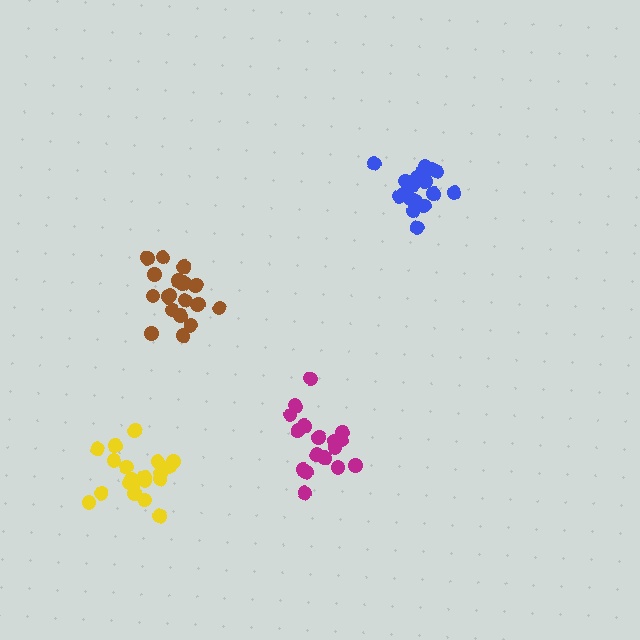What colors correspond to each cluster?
The clusters are colored: brown, blue, yellow, magenta.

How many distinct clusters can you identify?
There are 4 distinct clusters.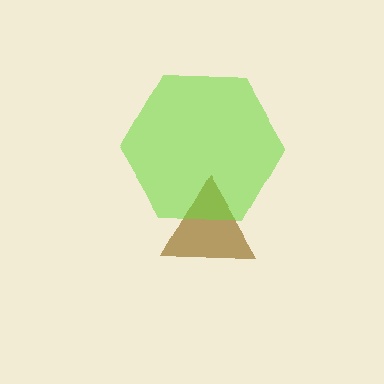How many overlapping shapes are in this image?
There are 2 overlapping shapes in the image.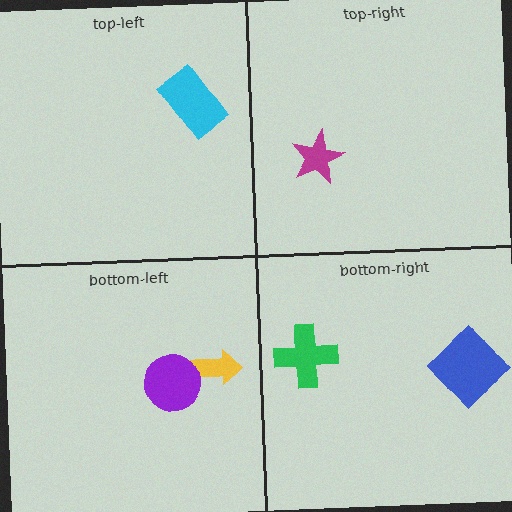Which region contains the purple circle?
The bottom-left region.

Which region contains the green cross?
The bottom-right region.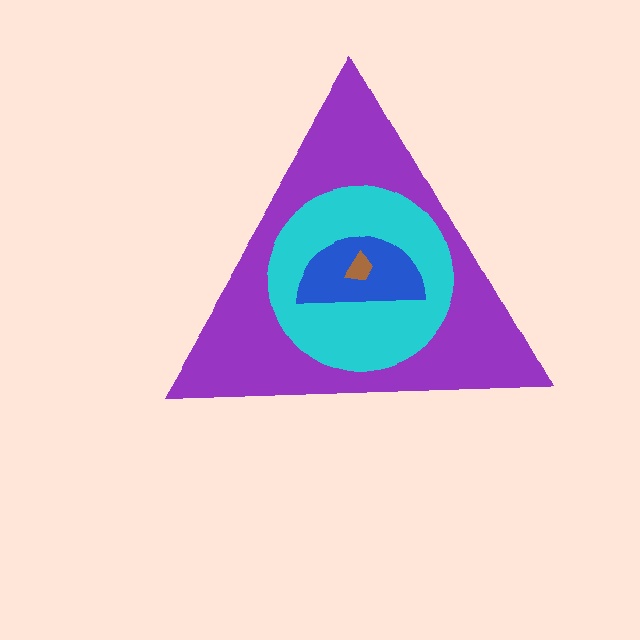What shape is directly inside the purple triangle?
The cyan circle.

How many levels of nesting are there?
4.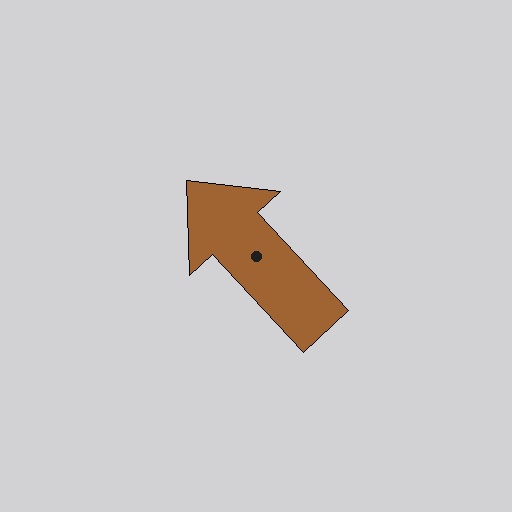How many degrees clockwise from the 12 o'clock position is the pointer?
Approximately 317 degrees.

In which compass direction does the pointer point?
Northwest.